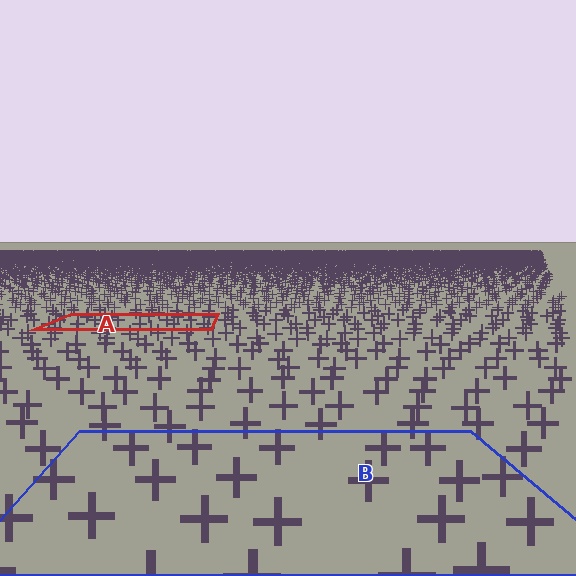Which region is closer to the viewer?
Region B is closer. The texture elements there are larger and more spread out.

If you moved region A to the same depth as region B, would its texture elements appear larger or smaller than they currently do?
They would appear larger. At a closer depth, the same texture elements are projected at a bigger on-screen size.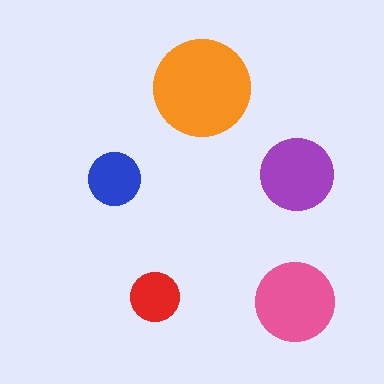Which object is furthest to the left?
The blue circle is leftmost.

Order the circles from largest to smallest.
the orange one, the pink one, the purple one, the blue one, the red one.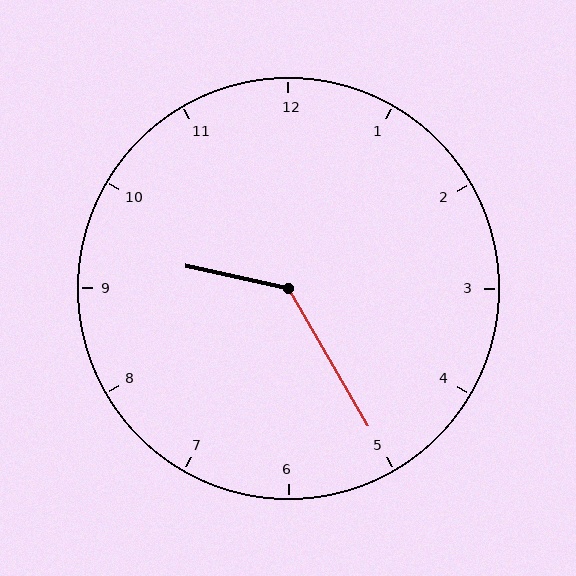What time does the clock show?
9:25.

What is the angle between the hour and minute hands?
Approximately 132 degrees.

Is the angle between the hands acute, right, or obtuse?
It is obtuse.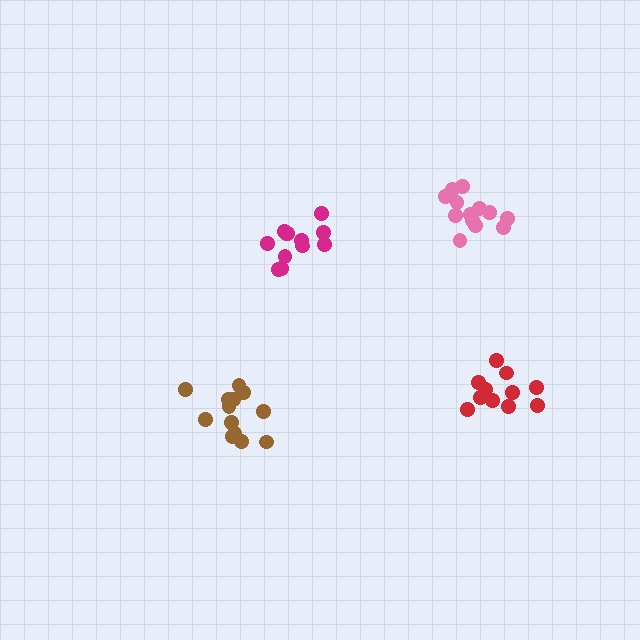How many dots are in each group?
Group 1: 12 dots, Group 2: 13 dots, Group 3: 13 dots, Group 4: 11 dots (49 total).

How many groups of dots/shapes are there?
There are 4 groups.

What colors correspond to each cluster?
The clusters are colored: magenta, pink, brown, red.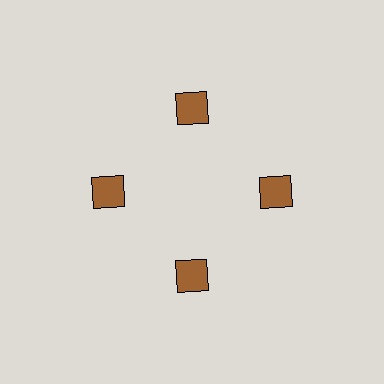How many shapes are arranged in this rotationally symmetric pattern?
There are 4 shapes, arranged in 4 groups of 1.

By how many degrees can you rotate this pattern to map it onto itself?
The pattern maps onto itself every 90 degrees of rotation.